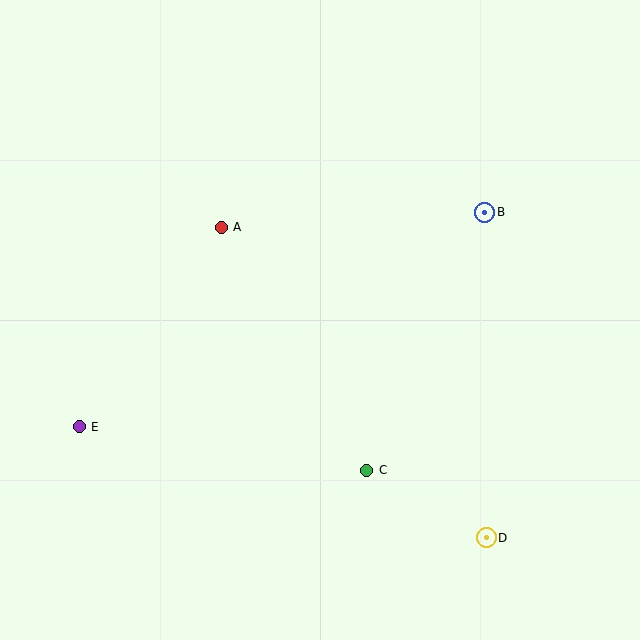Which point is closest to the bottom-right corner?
Point D is closest to the bottom-right corner.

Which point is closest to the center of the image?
Point A at (221, 227) is closest to the center.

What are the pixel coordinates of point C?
Point C is at (367, 470).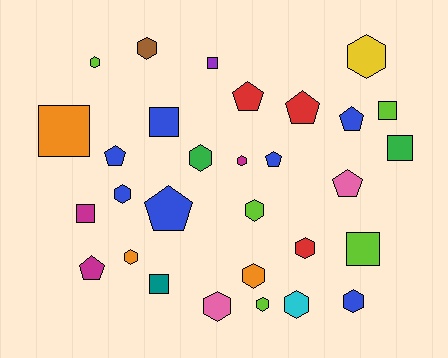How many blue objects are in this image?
There are 7 blue objects.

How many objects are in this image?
There are 30 objects.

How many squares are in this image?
There are 8 squares.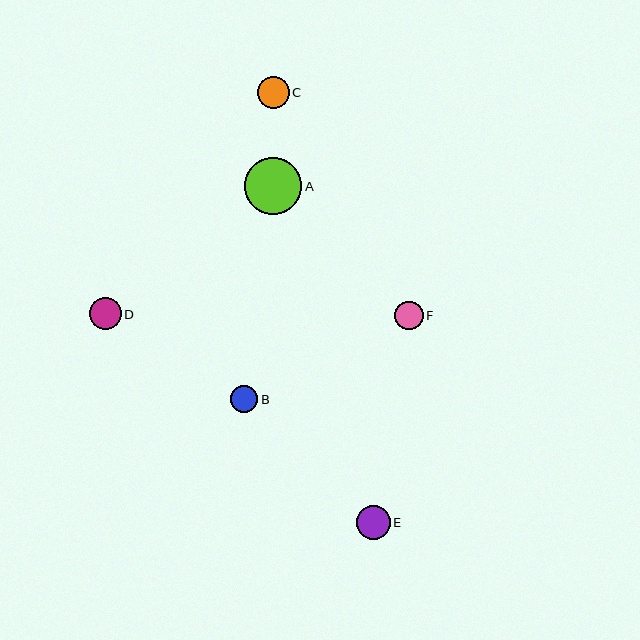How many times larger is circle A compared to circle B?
Circle A is approximately 2.1 times the size of circle B.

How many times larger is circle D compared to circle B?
Circle D is approximately 1.2 times the size of circle B.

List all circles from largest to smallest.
From largest to smallest: A, E, D, C, F, B.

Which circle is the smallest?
Circle B is the smallest with a size of approximately 27 pixels.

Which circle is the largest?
Circle A is the largest with a size of approximately 57 pixels.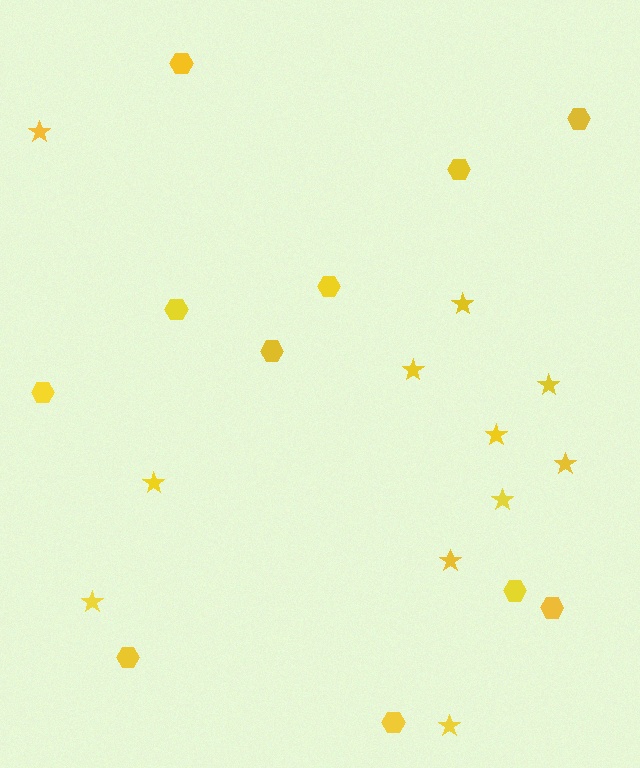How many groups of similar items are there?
There are 2 groups: one group of stars (11) and one group of hexagons (11).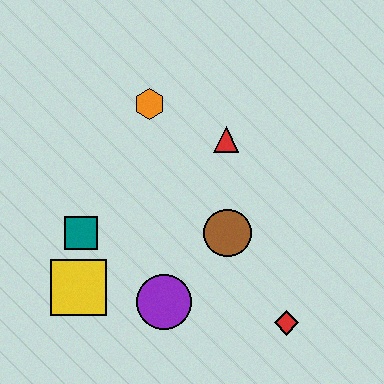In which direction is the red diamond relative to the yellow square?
The red diamond is to the right of the yellow square.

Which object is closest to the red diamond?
The brown circle is closest to the red diamond.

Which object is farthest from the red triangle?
The yellow square is farthest from the red triangle.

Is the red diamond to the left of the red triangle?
No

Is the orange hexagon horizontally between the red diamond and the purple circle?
No